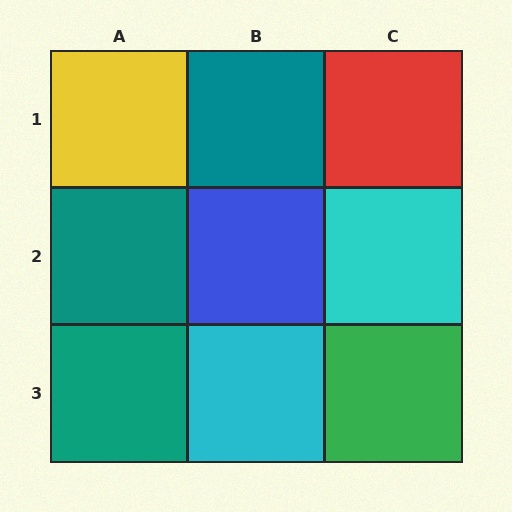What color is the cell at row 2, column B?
Blue.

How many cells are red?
1 cell is red.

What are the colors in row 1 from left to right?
Yellow, teal, red.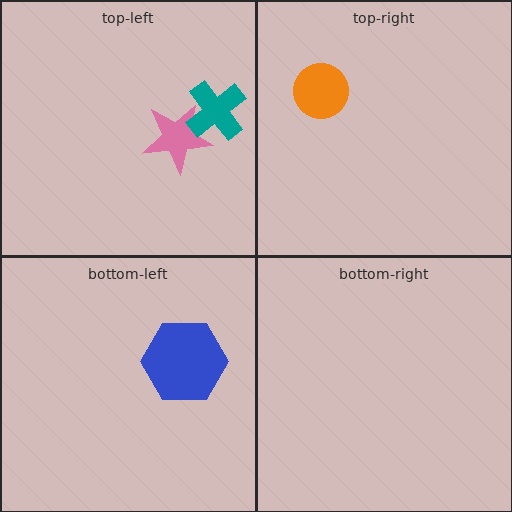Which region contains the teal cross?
The top-left region.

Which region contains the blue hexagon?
The bottom-left region.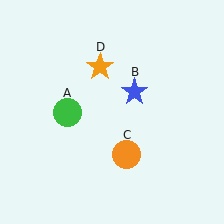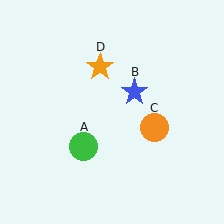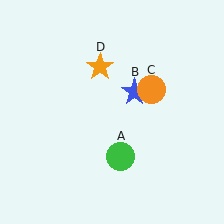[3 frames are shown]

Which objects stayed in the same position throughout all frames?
Blue star (object B) and orange star (object D) remained stationary.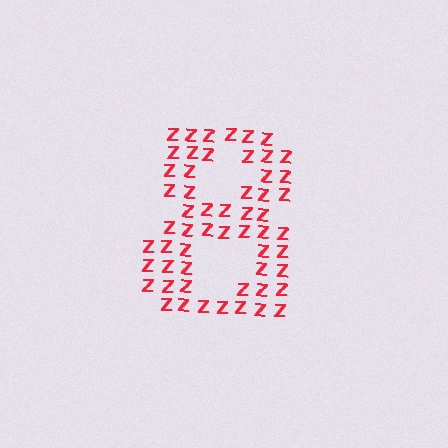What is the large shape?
The large shape is the digit 8.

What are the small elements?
The small elements are letter Z's.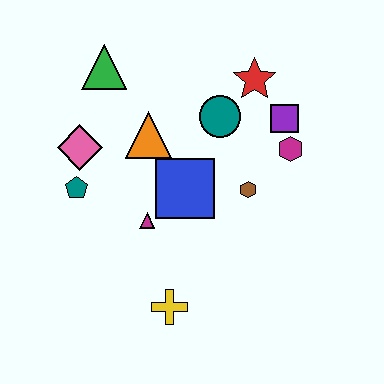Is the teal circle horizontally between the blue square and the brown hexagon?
Yes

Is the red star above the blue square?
Yes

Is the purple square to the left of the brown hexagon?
No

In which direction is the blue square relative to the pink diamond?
The blue square is to the right of the pink diamond.